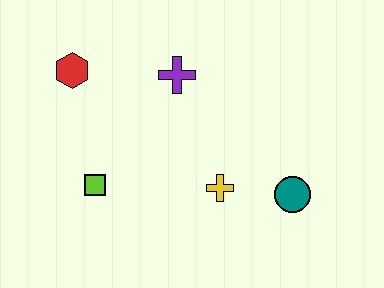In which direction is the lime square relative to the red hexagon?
The lime square is below the red hexagon.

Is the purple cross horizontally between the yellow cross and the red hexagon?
Yes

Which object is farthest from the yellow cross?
The red hexagon is farthest from the yellow cross.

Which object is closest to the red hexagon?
The purple cross is closest to the red hexagon.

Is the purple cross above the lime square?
Yes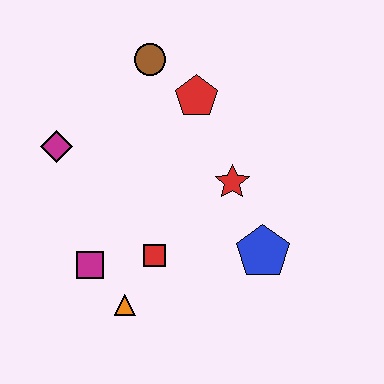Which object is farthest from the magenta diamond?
The blue pentagon is farthest from the magenta diamond.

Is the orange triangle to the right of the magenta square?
Yes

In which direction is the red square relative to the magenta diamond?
The red square is below the magenta diamond.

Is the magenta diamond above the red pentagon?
No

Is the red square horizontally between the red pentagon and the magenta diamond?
Yes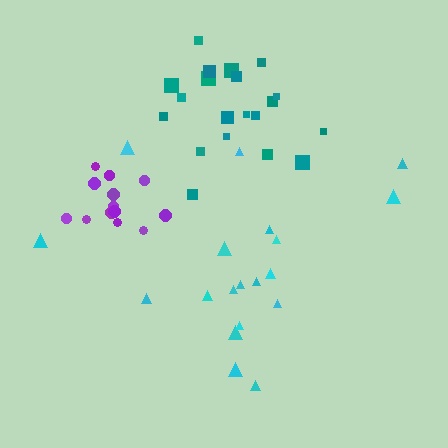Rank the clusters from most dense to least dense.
purple, teal, cyan.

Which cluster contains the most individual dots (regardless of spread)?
Teal (20).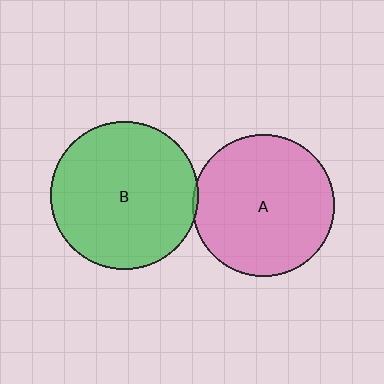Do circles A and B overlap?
Yes.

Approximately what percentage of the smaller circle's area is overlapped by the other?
Approximately 5%.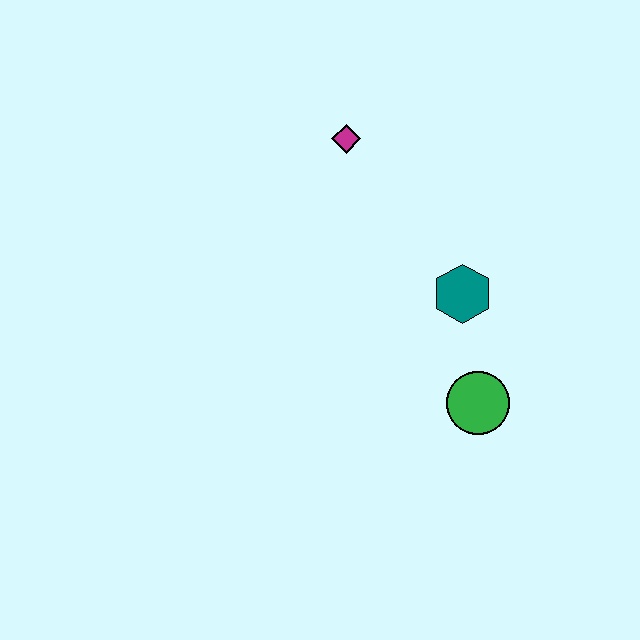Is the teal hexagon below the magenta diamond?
Yes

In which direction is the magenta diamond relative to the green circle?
The magenta diamond is above the green circle.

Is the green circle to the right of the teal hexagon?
Yes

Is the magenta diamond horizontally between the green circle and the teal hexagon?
No